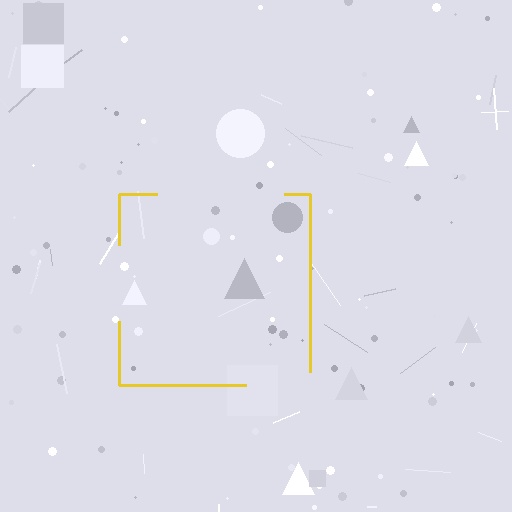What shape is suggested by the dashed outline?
The dashed outline suggests a square.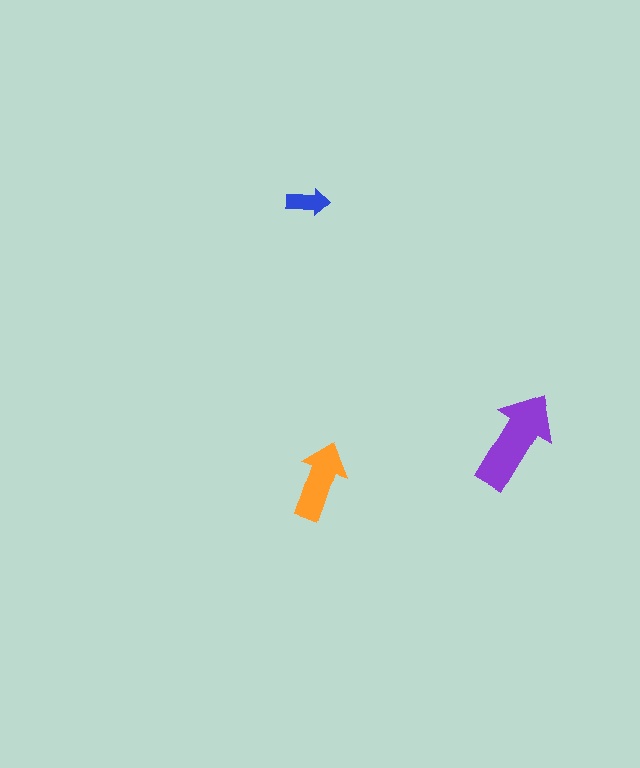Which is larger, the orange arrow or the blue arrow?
The orange one.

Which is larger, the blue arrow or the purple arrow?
The purple one.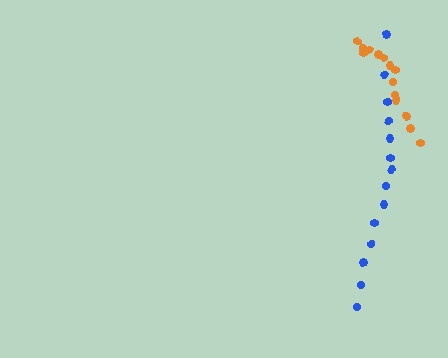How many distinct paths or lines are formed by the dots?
There are 2 distinct paths.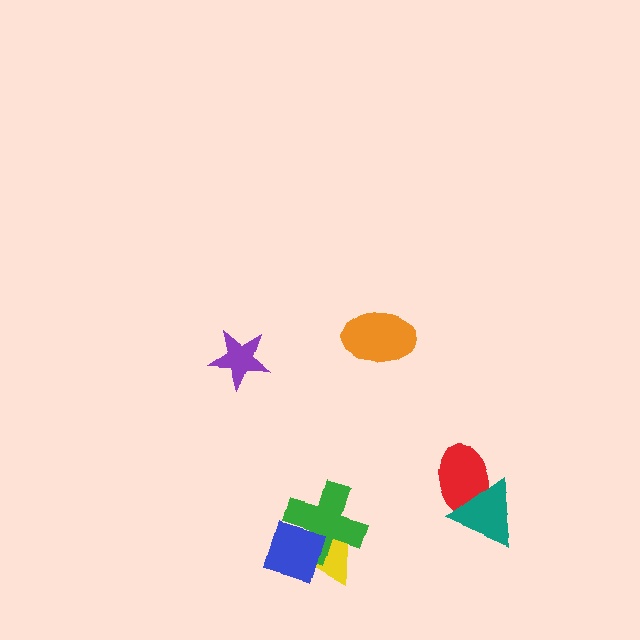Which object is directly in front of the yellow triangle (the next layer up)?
The green cross is directly in front of the yellow triangle.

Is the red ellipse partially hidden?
Yes, it is partially covered by another shape.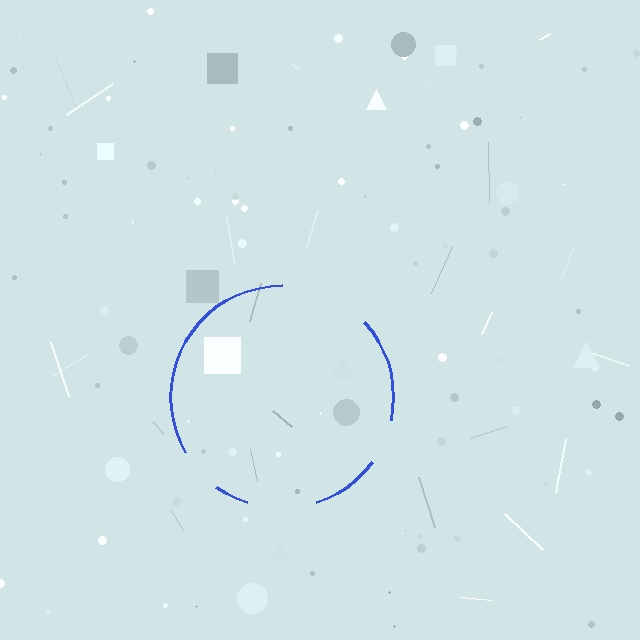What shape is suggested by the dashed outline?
The dashed outline suggests a circle.